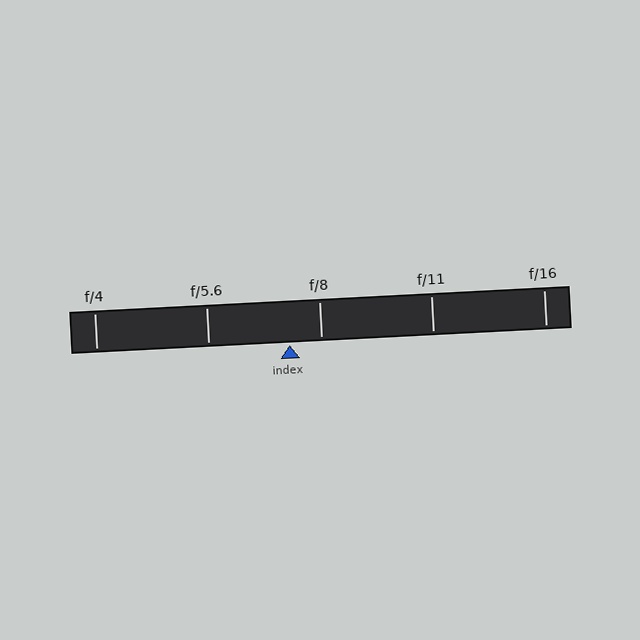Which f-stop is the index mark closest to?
The index mark is closest to f/8.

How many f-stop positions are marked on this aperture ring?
There are 5 f-stop positions marked.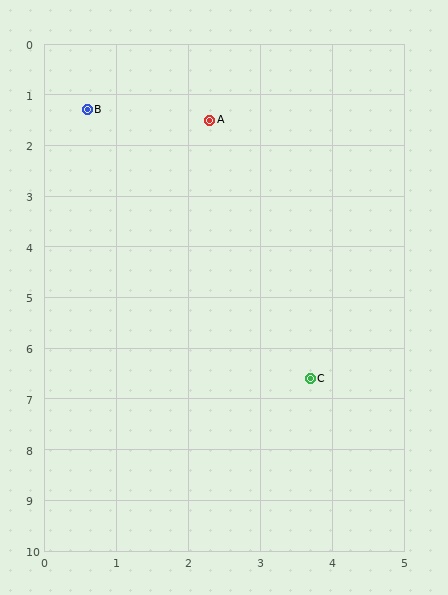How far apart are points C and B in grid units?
Points C and B are about 6.1 grid units apart.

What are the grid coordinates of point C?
Point C is at approximately (3.7, 6.6).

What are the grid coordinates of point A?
Point A is at approximately (2.3, 1.5).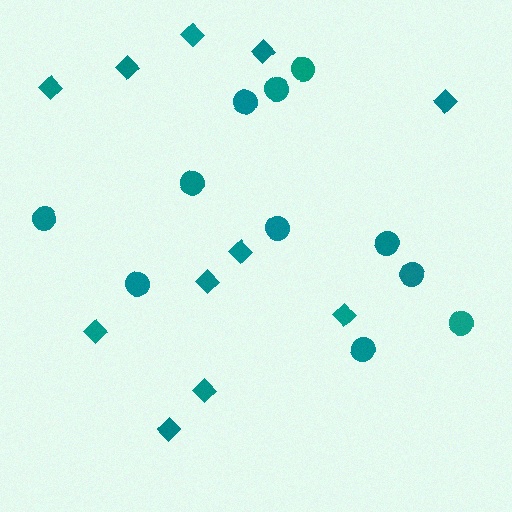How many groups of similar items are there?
There are 2 groups: one group of diamonds (11) and one group of circles (11).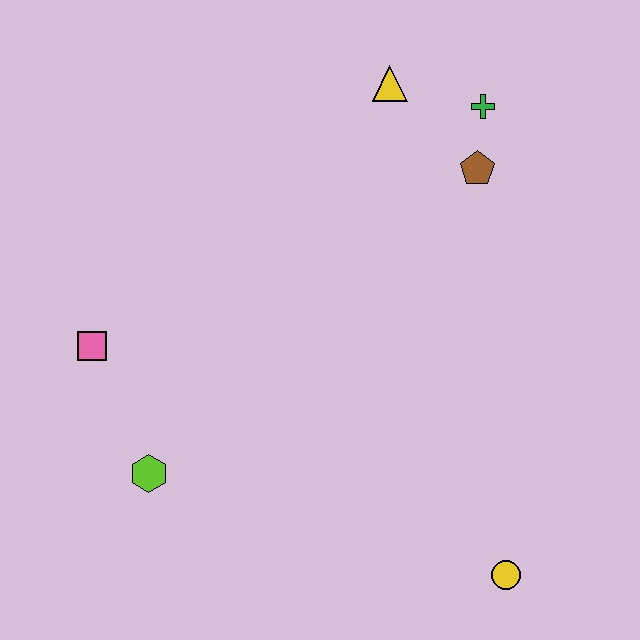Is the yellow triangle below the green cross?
No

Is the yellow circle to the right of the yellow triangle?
Yes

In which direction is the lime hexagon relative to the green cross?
The lime hexagon is below the green cross.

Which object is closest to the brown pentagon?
The green cross is closest to the brown pentagon.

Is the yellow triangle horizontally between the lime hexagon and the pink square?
No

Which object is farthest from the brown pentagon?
The lime hexagon is farthest from the brown pentagon.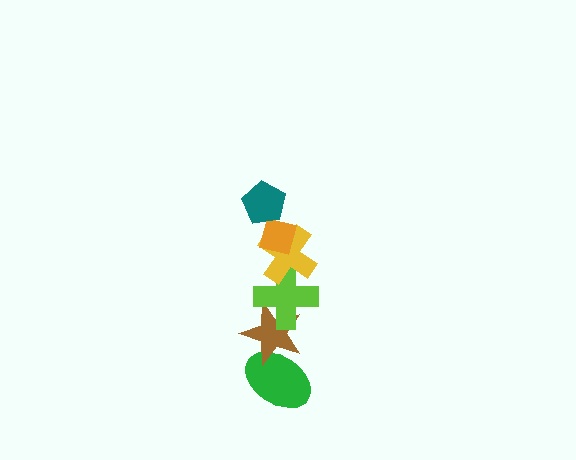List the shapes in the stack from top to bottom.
From top to bottom: the teal pentagon, the orange square, the yellow cross, the lime cross, the brown star, the green ellipse.